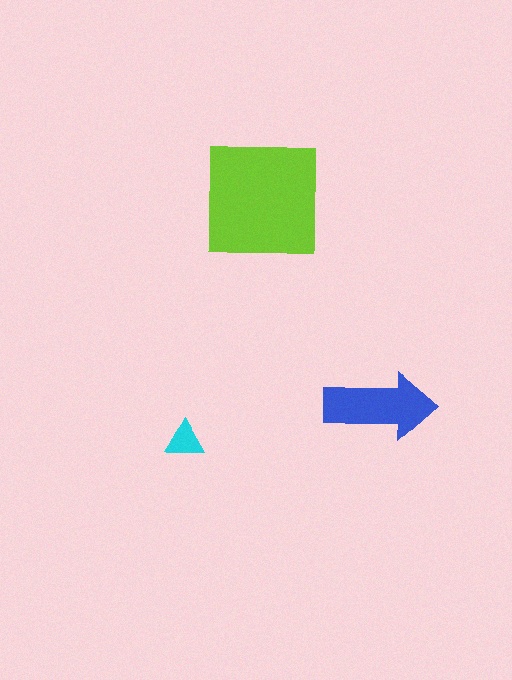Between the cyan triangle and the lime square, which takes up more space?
The lime square.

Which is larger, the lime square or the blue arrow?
The lime square.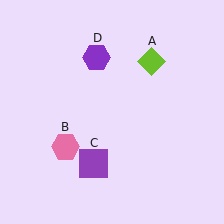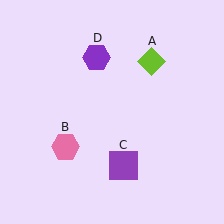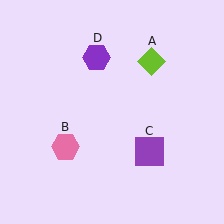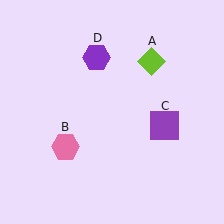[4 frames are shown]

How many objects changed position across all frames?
1 object changed position: purple square (object C).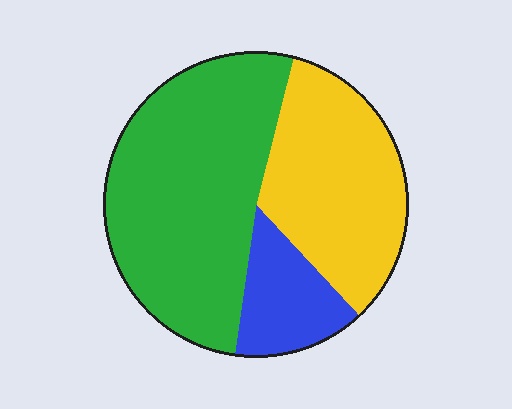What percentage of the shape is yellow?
Yellow covers 34% of the shape.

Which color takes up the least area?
Blue, at roughly 15%.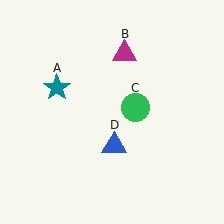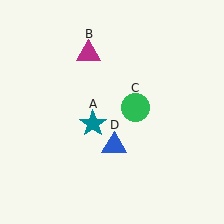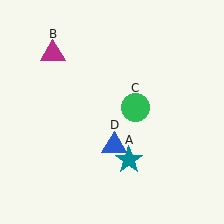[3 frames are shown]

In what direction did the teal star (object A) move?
The teal star (object A) moved down and to the right.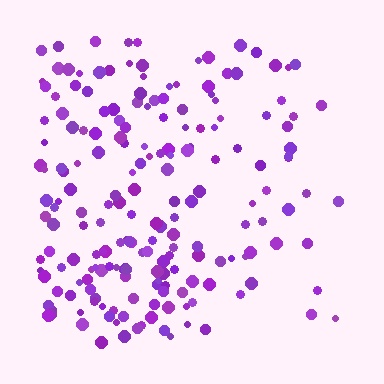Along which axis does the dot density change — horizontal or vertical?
Horizontal.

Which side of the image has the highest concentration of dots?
The left.